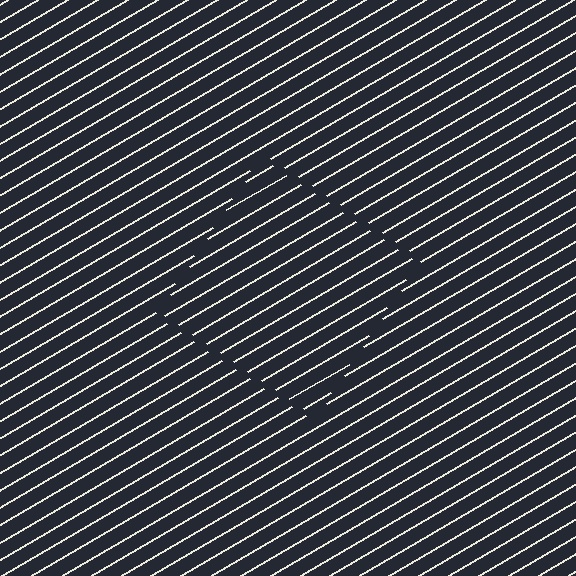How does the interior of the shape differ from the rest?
The interior of the shape contains the same grating, shifted by half a period — the contour is defined by the phase discontinuity where line-ends from the inner and outer gratings abut.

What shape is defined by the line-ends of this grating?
An illusory square. The interior of the shape contains the same grating, shifted by half a period — the contour is defined by the phase discontinuity where line-ends from the inner and outer gratings abut.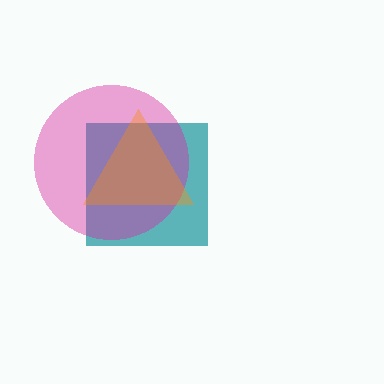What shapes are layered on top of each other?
The layered shapes are: a teal square, a magenta circle, an orange triangle.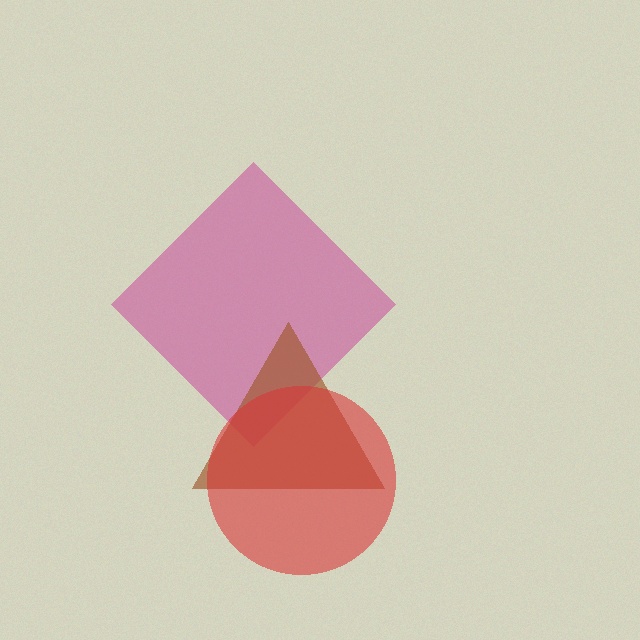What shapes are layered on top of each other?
The layered shapes are: a magenta diamond, a brown triangle, a red circle.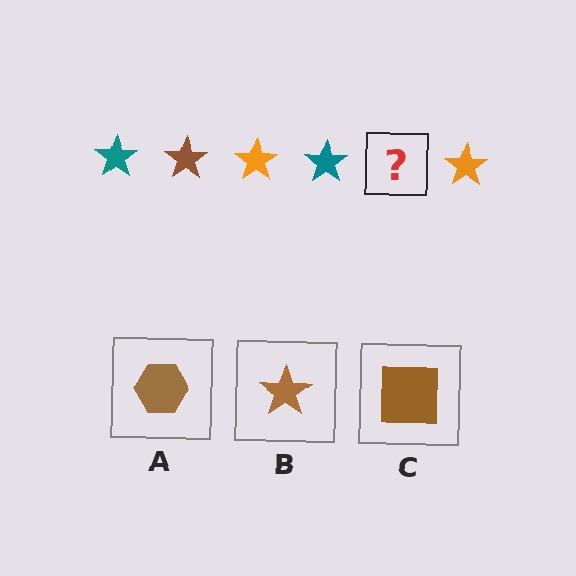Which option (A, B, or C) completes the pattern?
B.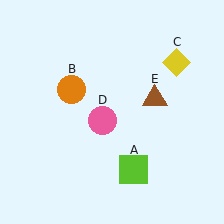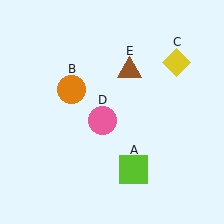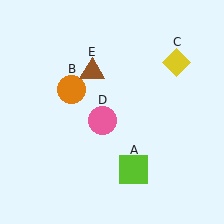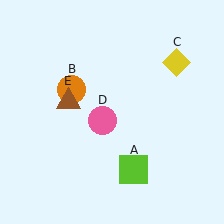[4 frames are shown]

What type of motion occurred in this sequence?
The brown triangle (object E) rotated counterclockwise around the center of the scene.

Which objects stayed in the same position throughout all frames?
Lime square (object A) and orange circle (object B) and yellow diamond (object C) and pink circle (object D) remained stationary.